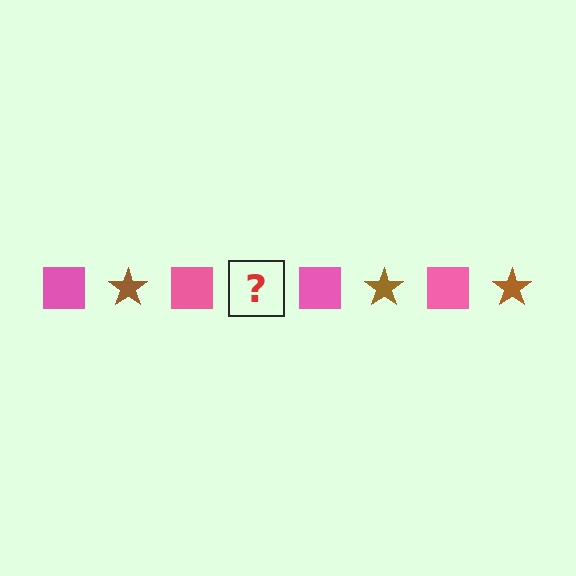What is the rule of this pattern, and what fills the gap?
The rule is that the pattern alternates between pink square and brown star. The gap should be filled with a brown star.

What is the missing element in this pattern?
The missing element is a brown star.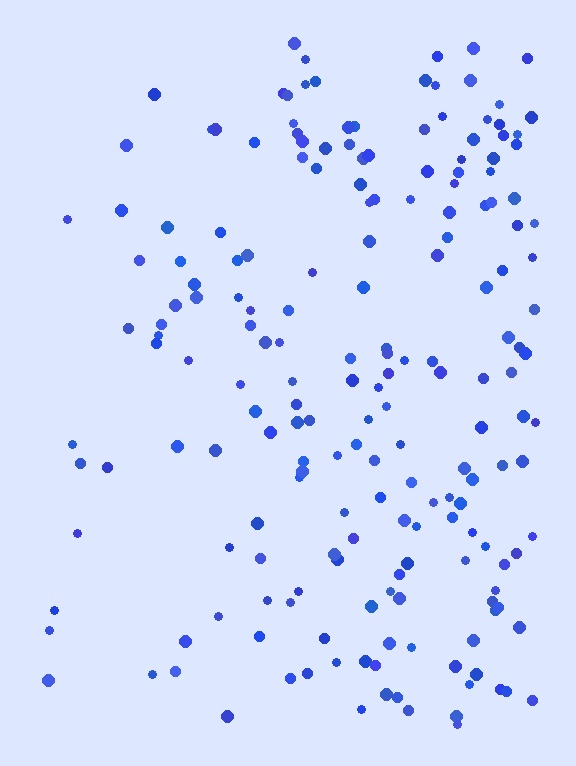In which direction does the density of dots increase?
From left to right, with the right side densest.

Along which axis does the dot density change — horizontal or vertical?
Horizontal.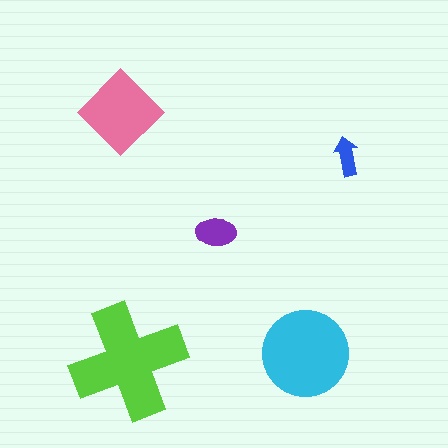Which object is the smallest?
The blue arrow.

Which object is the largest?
The lime cross.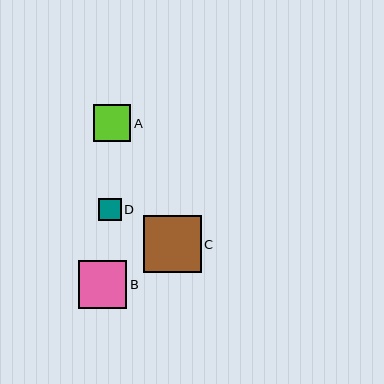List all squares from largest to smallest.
From largest to smallest: C, B, A, D.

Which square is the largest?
Square C is the largest with a size of approximately 57 pixels.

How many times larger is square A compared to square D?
Square A is approximately 1.6 times the size of square D.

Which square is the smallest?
Square D is the smallest with a size of approximately 23 pixels.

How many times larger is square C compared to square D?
Square C is approximately 2.5 times the size of square D.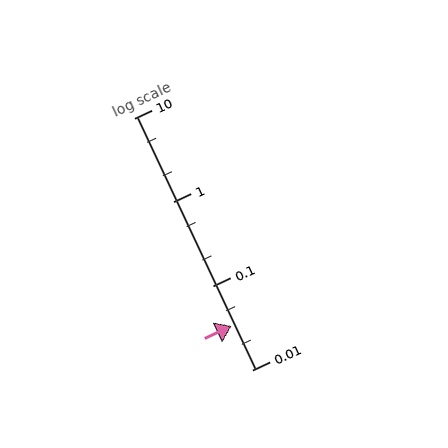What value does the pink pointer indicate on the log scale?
The pointer indicates approximately 0.033.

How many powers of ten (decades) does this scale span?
The scale spans 3 decades, from 0.01 to 10.